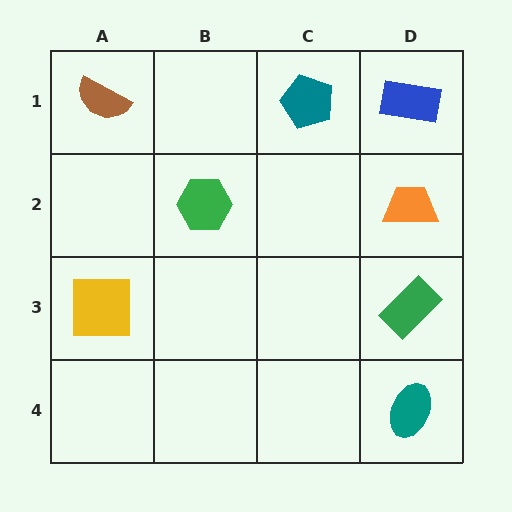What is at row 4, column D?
A teal ellipse.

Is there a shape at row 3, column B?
No, that cell is empty.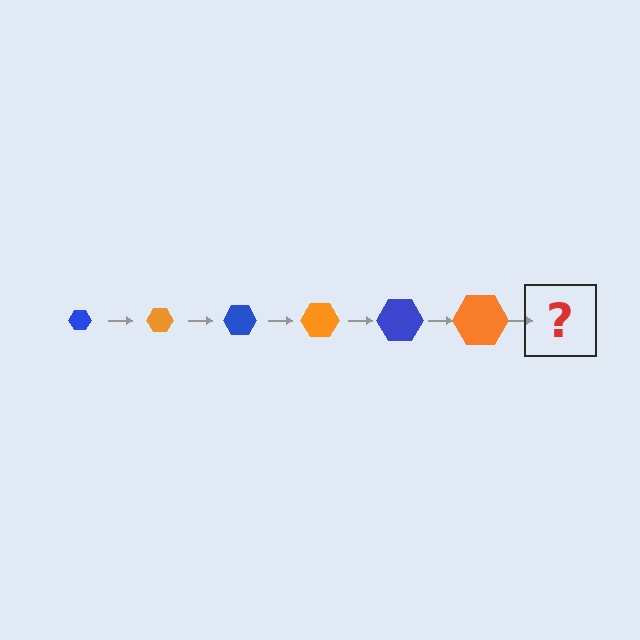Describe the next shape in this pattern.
It should be a blue hexagon, larger than the previous one.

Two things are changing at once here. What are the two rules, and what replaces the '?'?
The two rules are that the hexagon grows larger each step and the color cycles through blue and orange. The '?' should be a blue hexagon, larger than the previous one.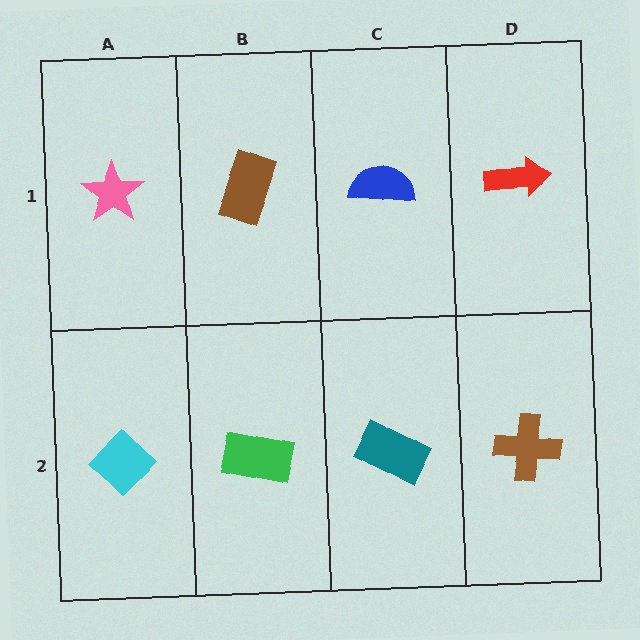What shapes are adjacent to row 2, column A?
A pink star (row 1, column A), a green rectangle (row 2, column B).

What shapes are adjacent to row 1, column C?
A teal rectangle (row 2, column C), a brown rectangle (row 1, column B), a red arrow (row 1, column D).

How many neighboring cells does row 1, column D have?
2.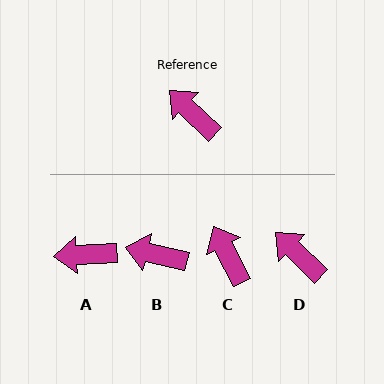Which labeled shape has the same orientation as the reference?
D.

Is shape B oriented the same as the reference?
No, it is off by about 30 degrees.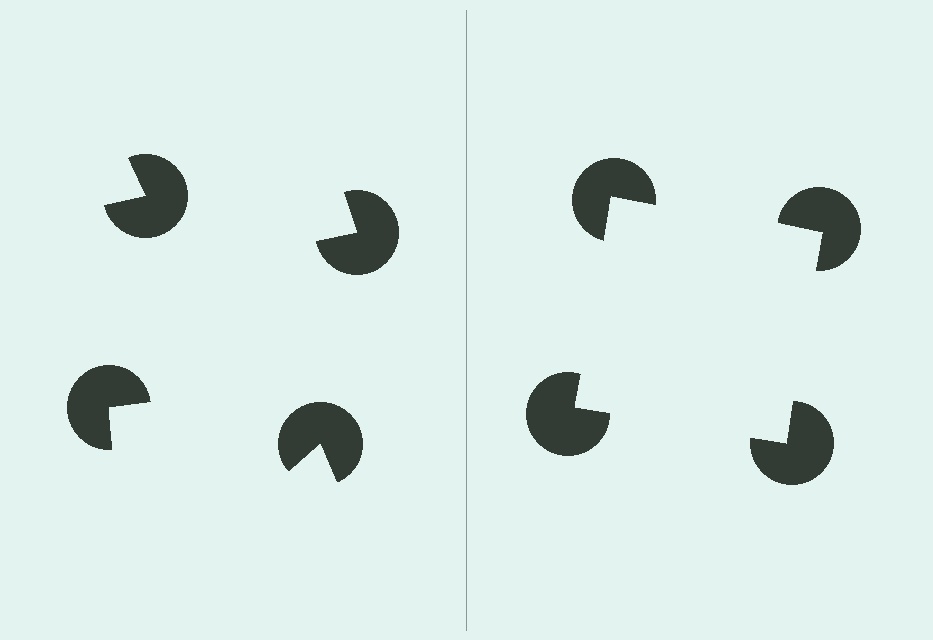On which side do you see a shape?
An illusory square appears on the right side. On the left side the wedge cuts are rotated, so no coherent shape forms.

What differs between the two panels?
The pac-man discs are positioned identically on both sides; only the wedge orientations differ. On the right they align to a square; on the left they are misaligned.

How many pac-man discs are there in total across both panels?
8 — 4 on each side.